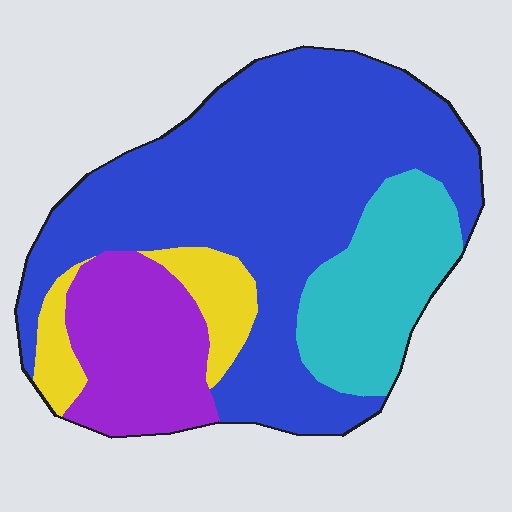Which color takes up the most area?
Blue, at roughly 55%.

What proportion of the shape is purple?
Purple covers 17% of the shape.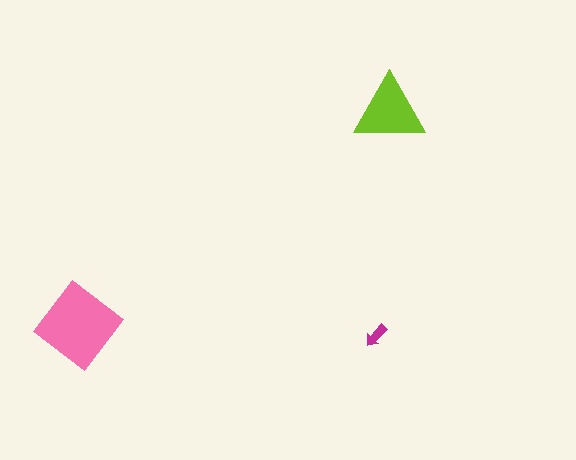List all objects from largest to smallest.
The pink diamond, the lime triangle, the magenta arrow.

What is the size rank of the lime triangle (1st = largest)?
2nd.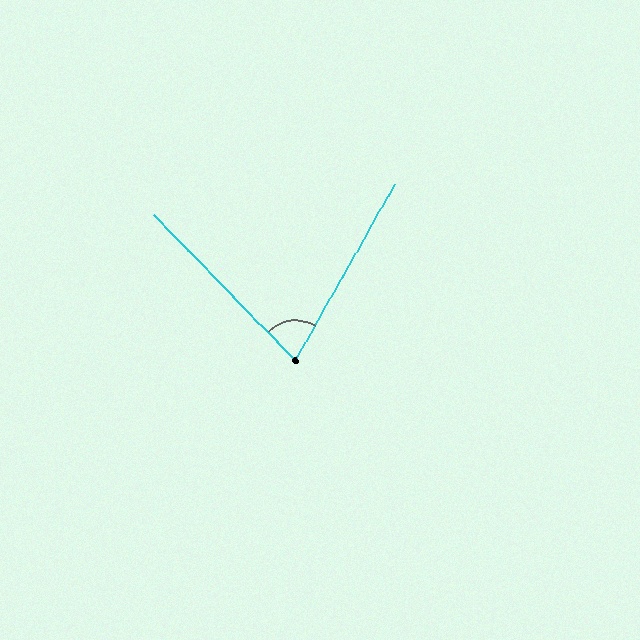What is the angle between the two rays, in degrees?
Approximately 74 degrees.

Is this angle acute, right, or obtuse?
It is acute.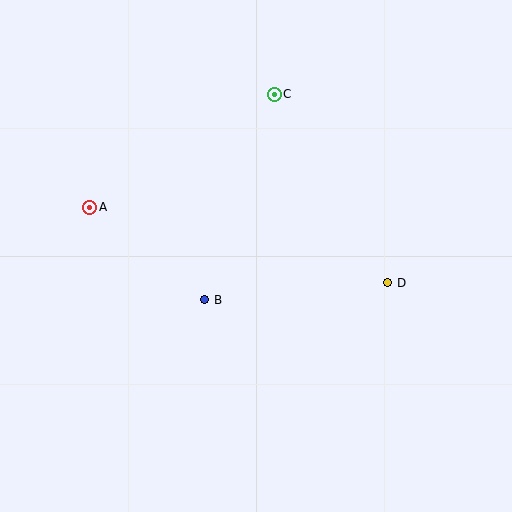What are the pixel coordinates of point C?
Point C is at (274, 94).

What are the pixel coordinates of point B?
Point B is at (205, 300).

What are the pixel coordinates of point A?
Point A is at (90, 207).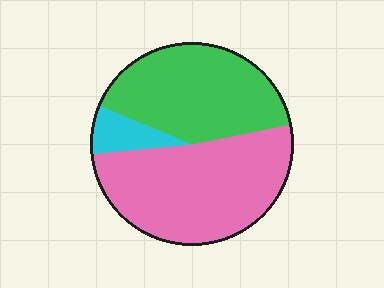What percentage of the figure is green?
Green takes up about two fifths (2/5) of the figure.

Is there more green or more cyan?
Green.